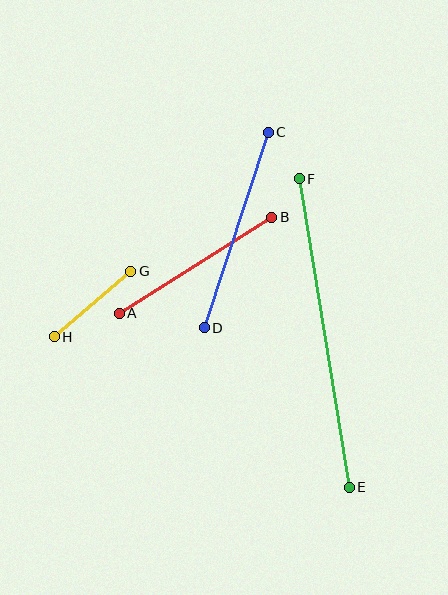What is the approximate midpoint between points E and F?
The midpoint is at approximately (324, 333) pixels.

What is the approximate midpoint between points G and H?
The midpoint is at approximately (93, 304) pixels.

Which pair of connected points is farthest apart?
Points E and F are farthest apart.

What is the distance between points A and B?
The distance is approximately 180 pixels.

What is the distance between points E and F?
The distance is approximately 313 pixels.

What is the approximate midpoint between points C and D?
The midpoint is at approximately (236, 230) pixels.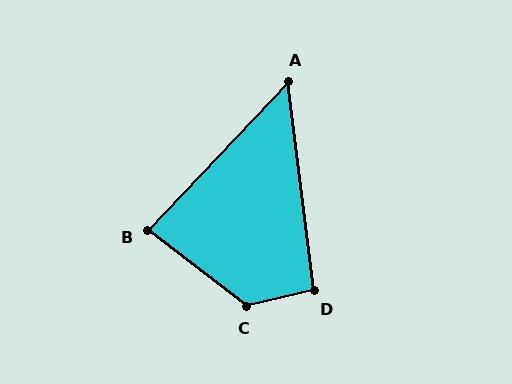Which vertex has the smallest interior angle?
A, at approximately 51 degrees.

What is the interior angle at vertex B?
Approximately 84 degrees (acute).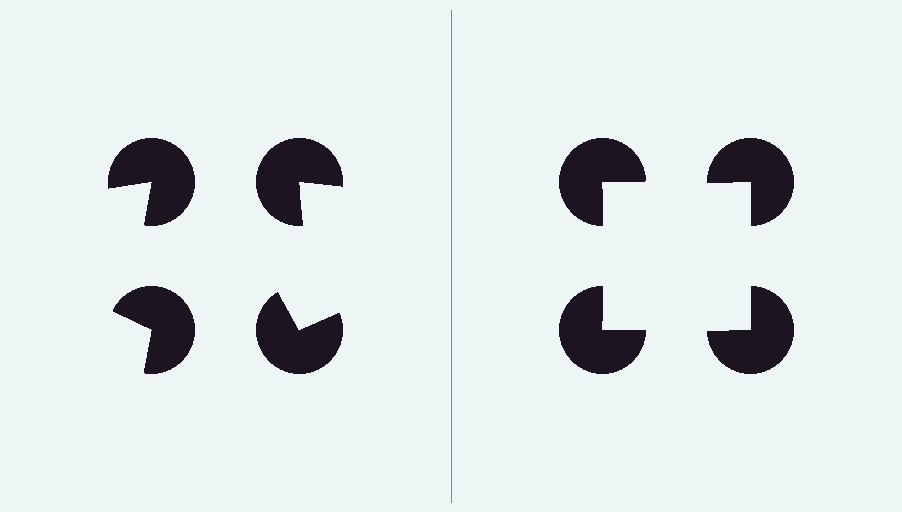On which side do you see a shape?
An illusory square appears on the right side. On the left side the wedge cuts are rotated, so no coherent shape forms.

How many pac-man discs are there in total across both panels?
8 — 4 on each side.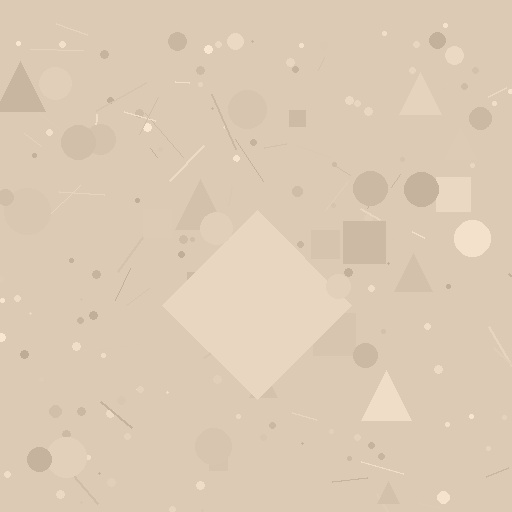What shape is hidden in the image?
A diamond is hidden in the image.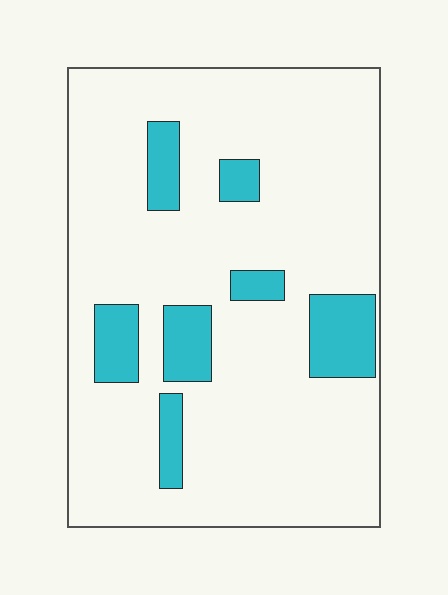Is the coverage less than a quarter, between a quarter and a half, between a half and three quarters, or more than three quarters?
Less than a quarter.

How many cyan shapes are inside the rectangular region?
7.